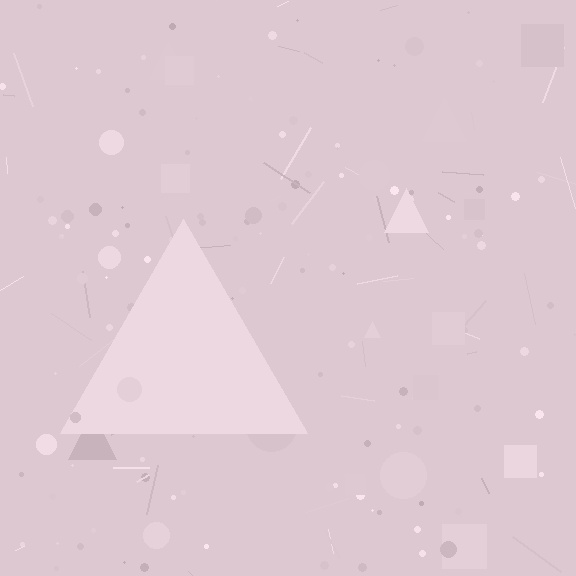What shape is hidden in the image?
A triangle is hidden in the image.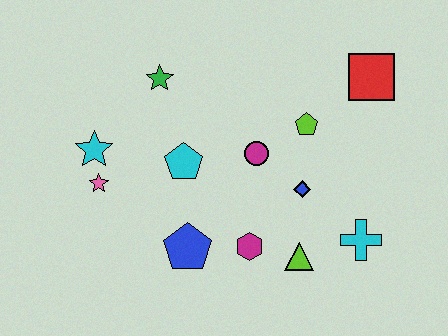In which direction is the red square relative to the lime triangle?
The red square is above the lime triangle.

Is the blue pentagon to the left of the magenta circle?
Yes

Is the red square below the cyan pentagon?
No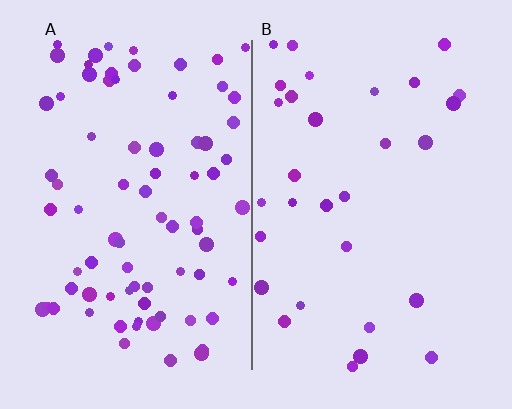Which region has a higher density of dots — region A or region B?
A (the left).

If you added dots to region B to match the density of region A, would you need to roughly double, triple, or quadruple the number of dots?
Approximately triple.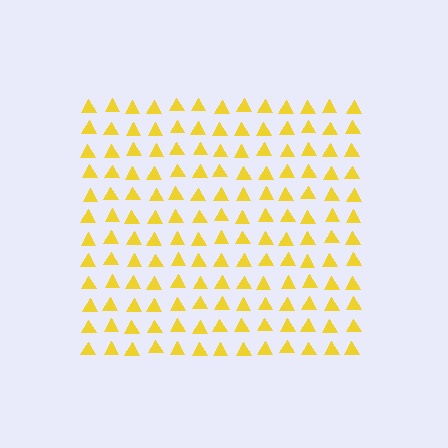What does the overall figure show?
The overall figure shows a square.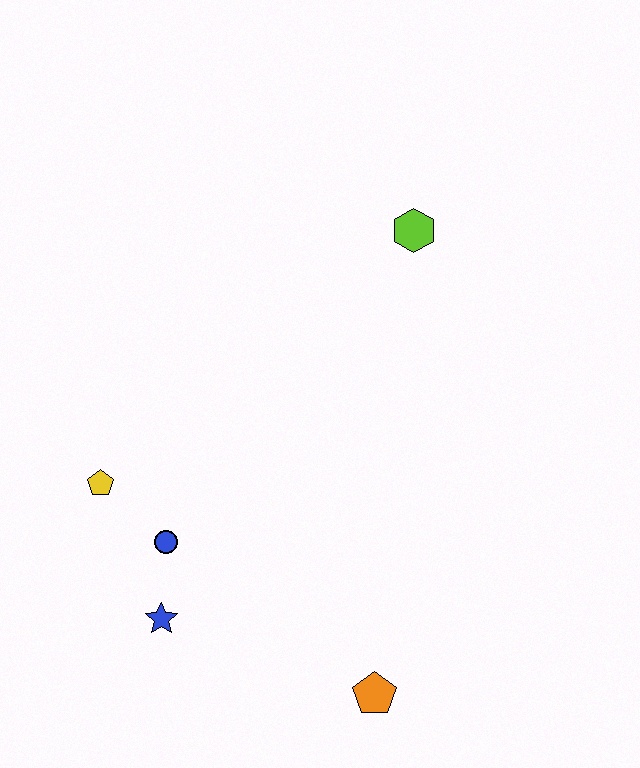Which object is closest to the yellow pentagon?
The blue circle is closest to the yellow pentagon.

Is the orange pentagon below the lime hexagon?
Yes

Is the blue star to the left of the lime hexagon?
Yes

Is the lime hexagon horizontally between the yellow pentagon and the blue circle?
No